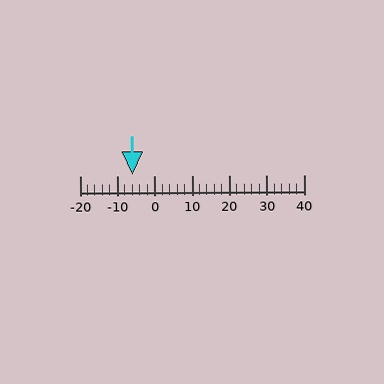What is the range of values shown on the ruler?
The ruler shows values from -20 to 40.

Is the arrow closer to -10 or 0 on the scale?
The arrow is closer to -10.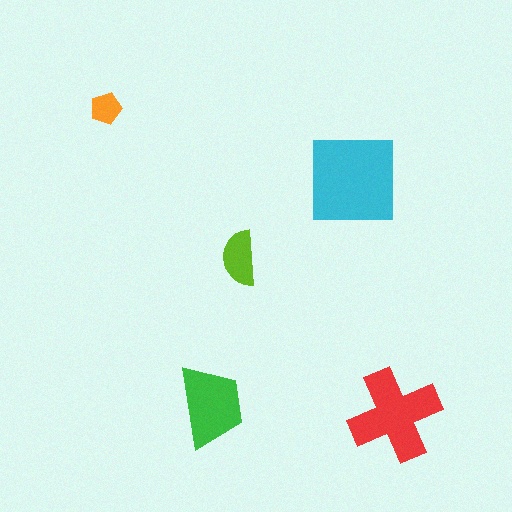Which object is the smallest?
The orange pentagon.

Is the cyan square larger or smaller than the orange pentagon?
Larger.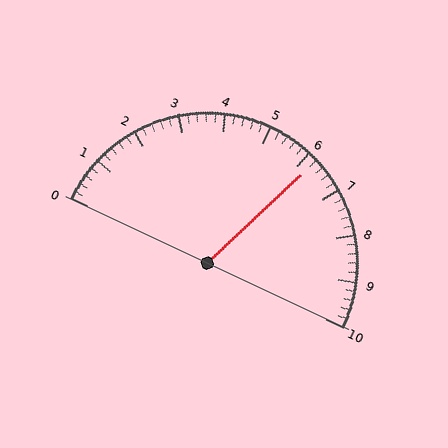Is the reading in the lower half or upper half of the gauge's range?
The reading is in the upper half of the range (0 to 10).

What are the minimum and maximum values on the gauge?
The gauge ranges from 0 to 10.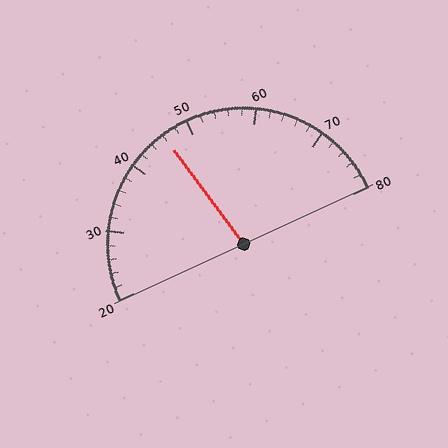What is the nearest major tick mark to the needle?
The nearest major tick mark is 50.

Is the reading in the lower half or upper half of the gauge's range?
The reading is in the lower half of the range (20 to 80).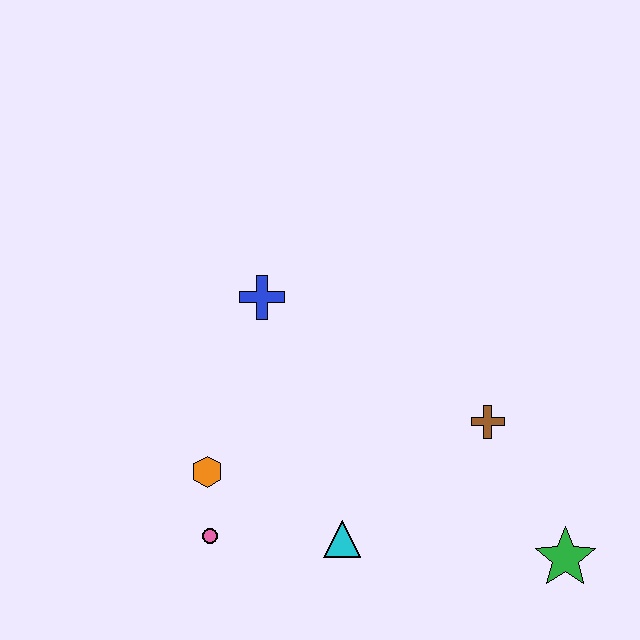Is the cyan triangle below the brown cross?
Yes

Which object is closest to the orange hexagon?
The pink circle is closest to the orange hexagon.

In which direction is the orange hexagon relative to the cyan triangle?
The orange hexagon is to the left of the cyan triangle.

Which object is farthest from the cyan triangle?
The blue cross is farthest from the cyan triangle.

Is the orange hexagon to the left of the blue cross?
Yes